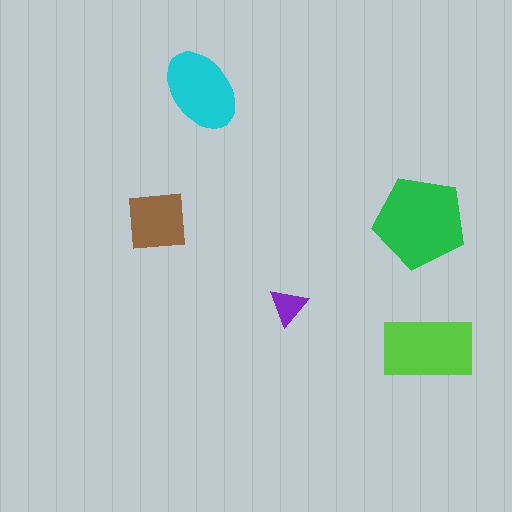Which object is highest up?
The cyan ellipse is topmost.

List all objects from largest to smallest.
The green pentagon, the lime rectangle, the cyan ellipse, the brown square, the purple triangle.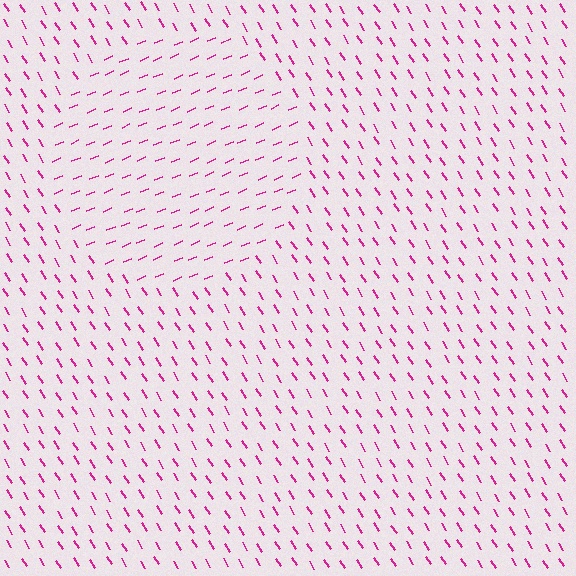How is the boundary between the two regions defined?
The boundary is defined purely by a change in line orientation (approximately 81 degrees difference). All lines are the same color and thickness.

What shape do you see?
I see a circle.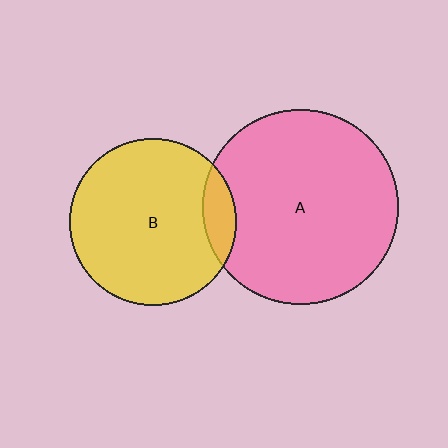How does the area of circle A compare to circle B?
Approximately 1.4 times.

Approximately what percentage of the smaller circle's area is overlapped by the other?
Approximately 10%.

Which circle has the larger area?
Circle A (pink).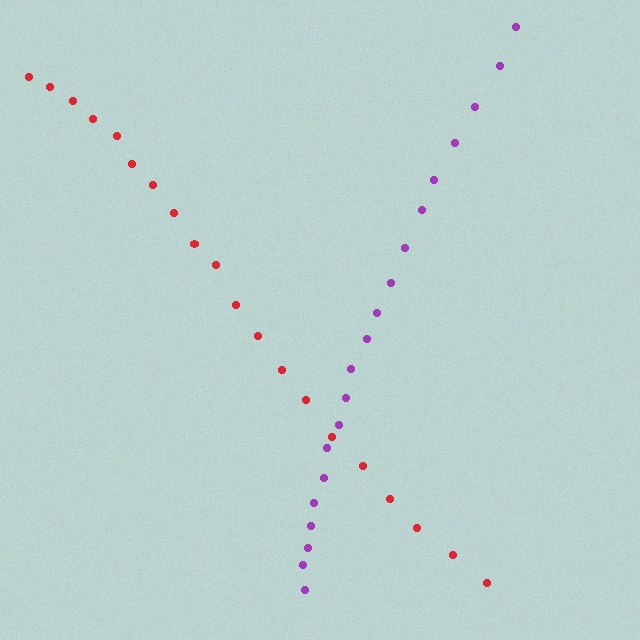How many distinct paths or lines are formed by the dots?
There are 2 distinct paths.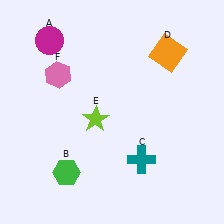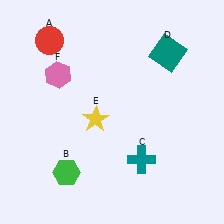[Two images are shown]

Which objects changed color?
A changed from magenta to red. D changed from orange to teal. E changed from lime to yellow.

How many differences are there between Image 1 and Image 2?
There are 3 differences between the two images.